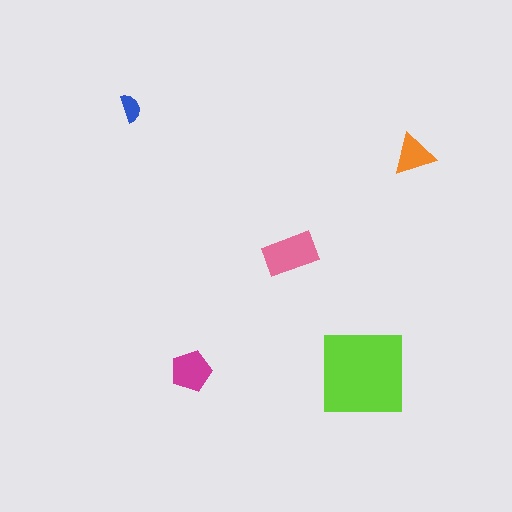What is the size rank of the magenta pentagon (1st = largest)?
3rd.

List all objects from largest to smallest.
The lime square, the pink rectangle, the magenta pentagon, the orange triangle, the blue semicircle.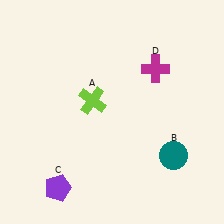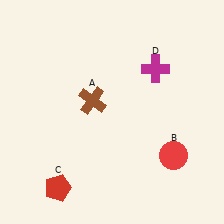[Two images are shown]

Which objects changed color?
A changed from lime to brown. B changed from teal to red. C changed from purple to red.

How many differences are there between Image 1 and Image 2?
There are 3 differences between the two images.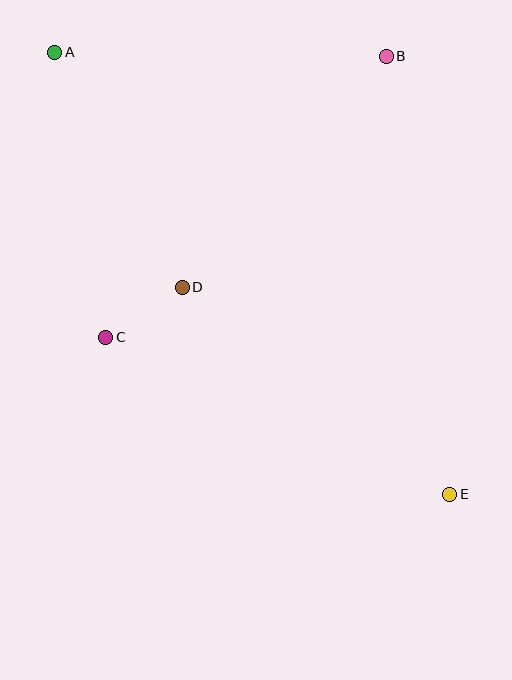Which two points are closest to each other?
Points C and D are closest to each other.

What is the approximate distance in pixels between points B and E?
The distance between B and E is approximately 443 pixels.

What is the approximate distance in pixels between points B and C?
The distance between B and C is approximately 397 pixels.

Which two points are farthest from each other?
Points A and E are farthest from each other.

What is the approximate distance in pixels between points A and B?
The distance between A and B is approximately 331 pixels.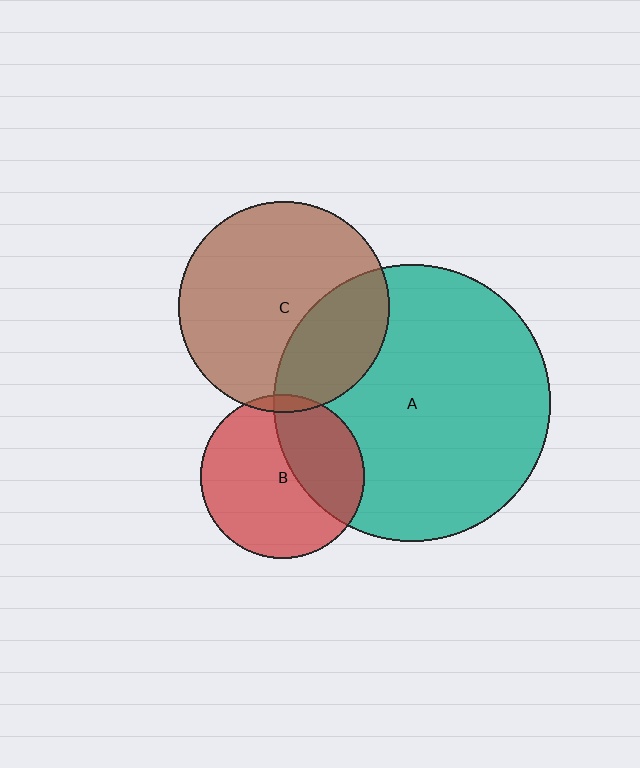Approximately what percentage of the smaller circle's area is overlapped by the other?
Approximately 35%.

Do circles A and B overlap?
Yes.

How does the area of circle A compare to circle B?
Approximately 2.9 times.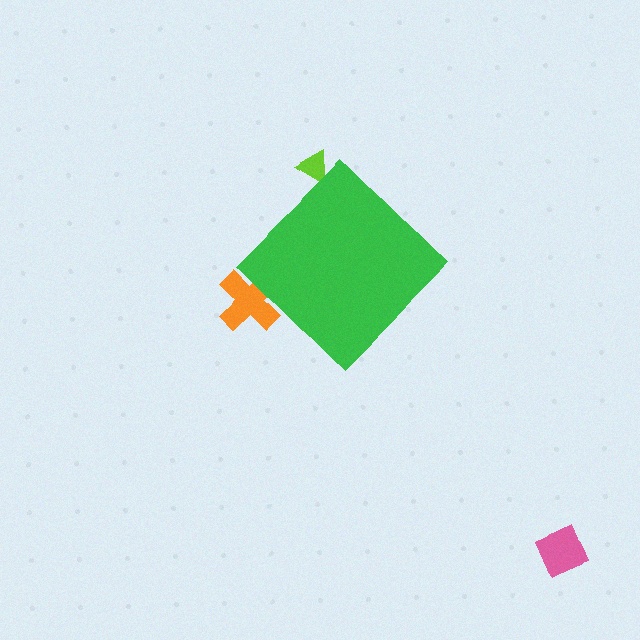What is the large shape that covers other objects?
A green diamond.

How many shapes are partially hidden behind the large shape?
2 shapes are partially hidden.